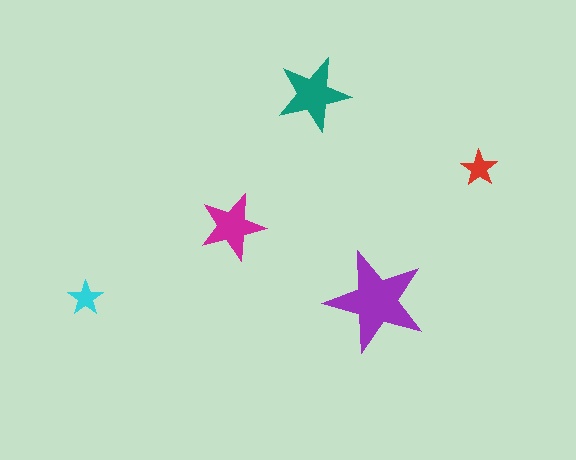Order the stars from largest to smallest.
the purple one, the teal one, the magenta one, the red one, the cyan one.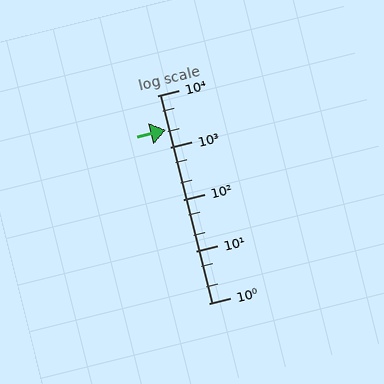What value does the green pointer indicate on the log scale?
The pointer indicates approximately 2200.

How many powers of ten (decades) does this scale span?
The scale spans 4 decades, from 1 to 10000.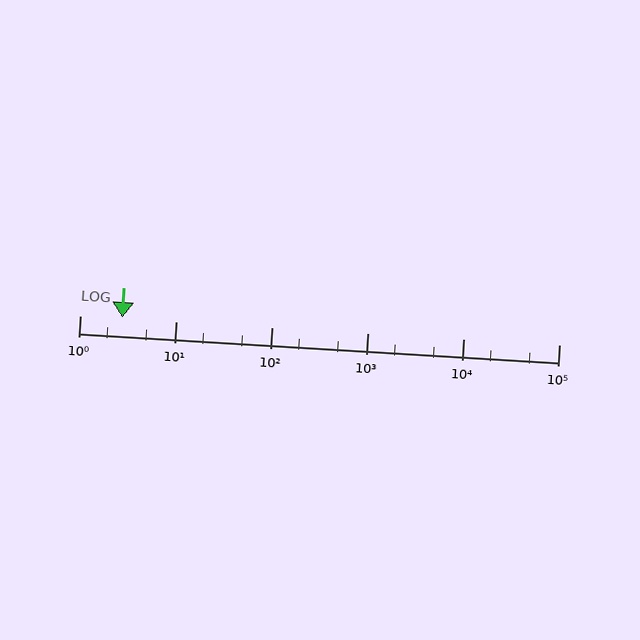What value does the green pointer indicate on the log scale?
The pointer indicates approximately 2.8.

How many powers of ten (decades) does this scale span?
The scale spans 5 decades, from 1 to 100000.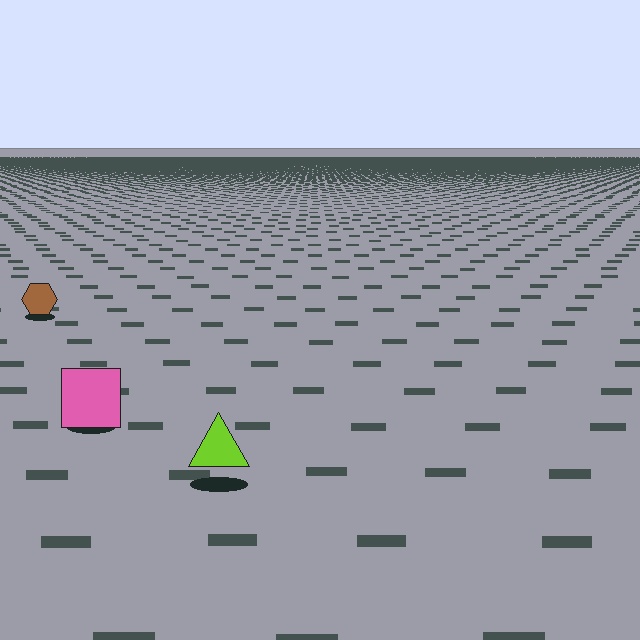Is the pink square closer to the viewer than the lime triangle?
No. The lime triangle is closer — you can tell from the texture gradient: the ground texture is coarser near it.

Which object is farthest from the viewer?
The brown hexagon is farthest from the viewer. It appears smaller and the ground texture around it is denser.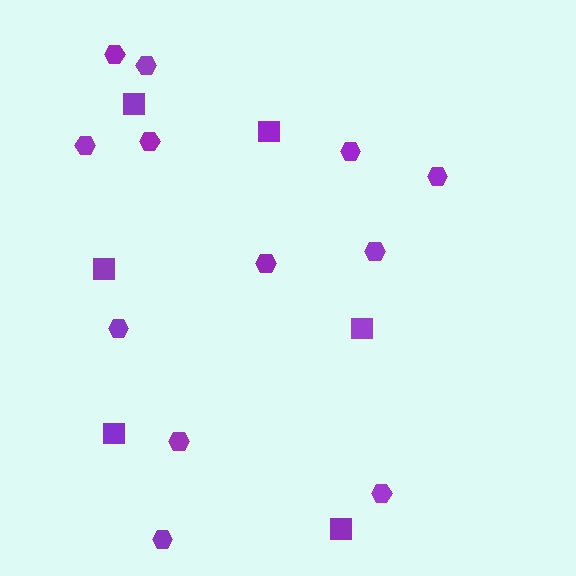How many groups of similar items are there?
There are 2 groups: one group of hexagons (12) and one group of squares (6).